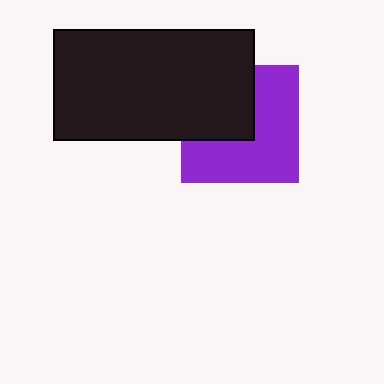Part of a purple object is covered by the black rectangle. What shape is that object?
It is a square.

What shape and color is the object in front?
The object in front is a black rectangle.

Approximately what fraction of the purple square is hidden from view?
Roughly 40% of the purple square is hidden behind the black rectangle.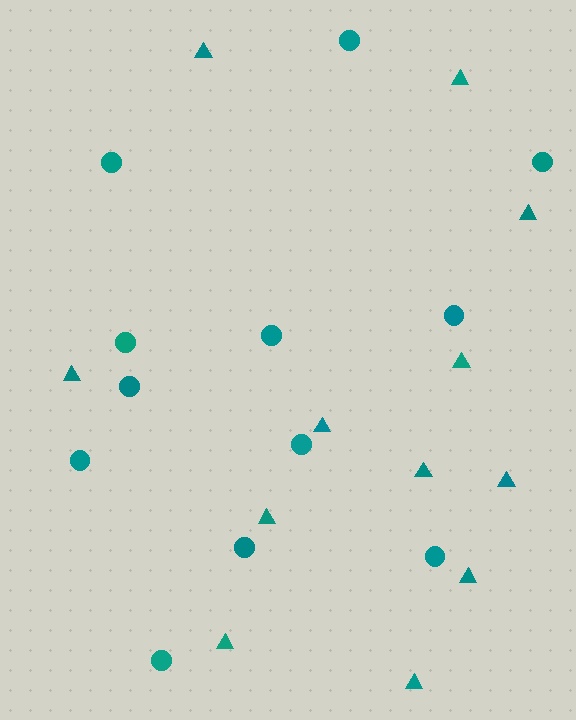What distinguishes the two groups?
There are 2 groups: one group of circles (12) and one group of triangles (12).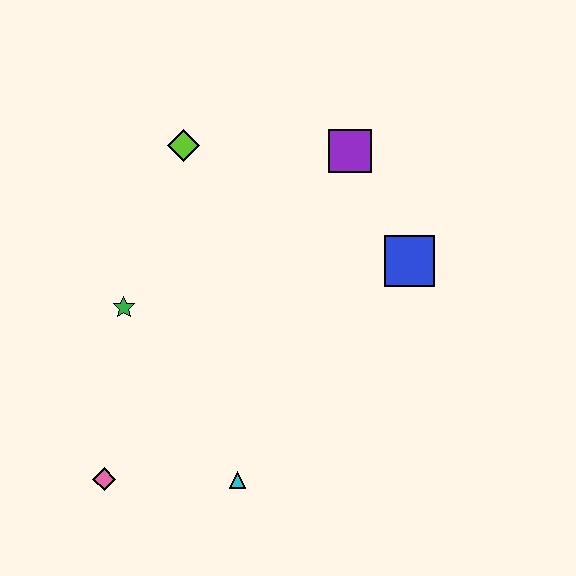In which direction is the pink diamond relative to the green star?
The pink diamond is below the green star.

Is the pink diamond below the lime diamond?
Yes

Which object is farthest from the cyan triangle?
The purple square is farthest from the cyan triangle.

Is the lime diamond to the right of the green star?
Yes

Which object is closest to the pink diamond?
The cyan triangle is closest to the pink diamond.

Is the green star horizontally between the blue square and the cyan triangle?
No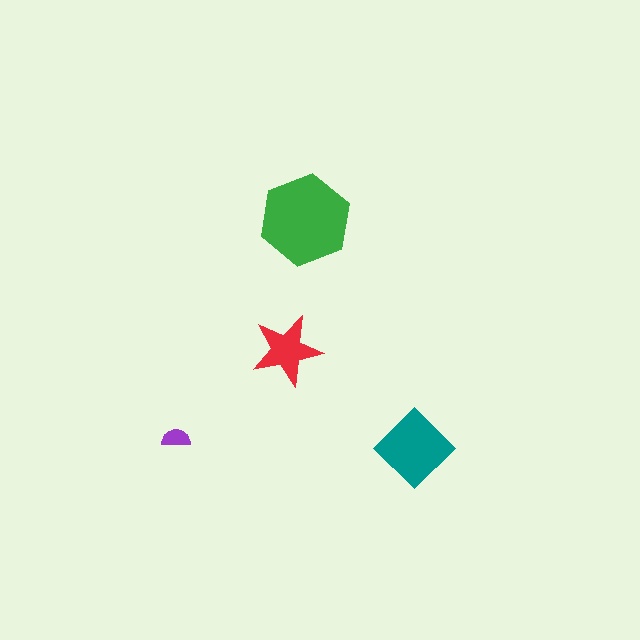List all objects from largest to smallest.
The green hexagon, the teal diamond, the red star, the purple semicircle.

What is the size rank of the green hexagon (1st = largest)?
1st.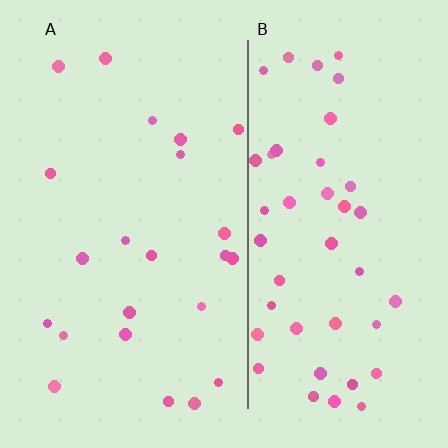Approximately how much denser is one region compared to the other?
Approximately 2.0× — region B over region A.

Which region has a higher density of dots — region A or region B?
B (the right).